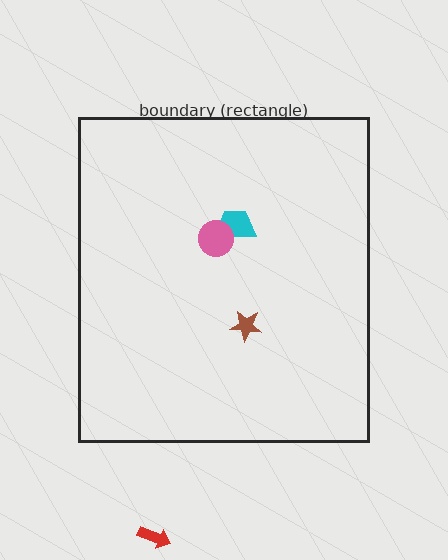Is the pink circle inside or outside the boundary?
Inside.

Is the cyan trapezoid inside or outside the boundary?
Inside.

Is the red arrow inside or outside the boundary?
Outside.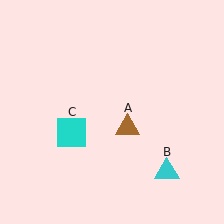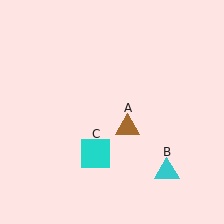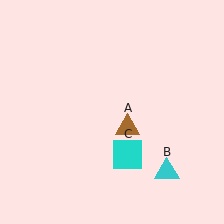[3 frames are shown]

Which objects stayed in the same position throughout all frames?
Brown triangle (object A) and cyan triangle (object B) remained stationary.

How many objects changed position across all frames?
1 object changed position: cyan square (object C).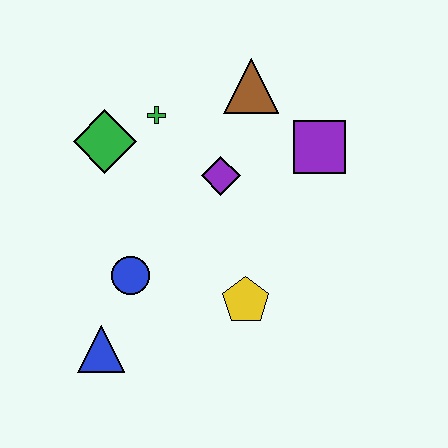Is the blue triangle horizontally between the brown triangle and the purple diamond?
No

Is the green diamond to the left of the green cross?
Yes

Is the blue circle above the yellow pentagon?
Yes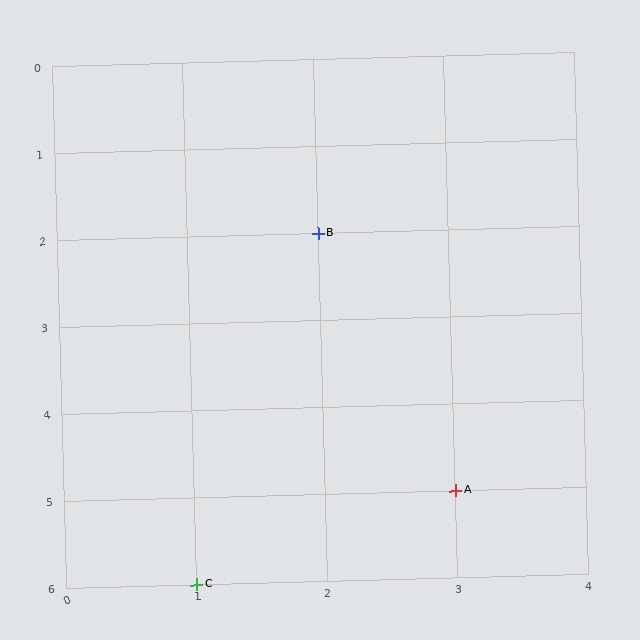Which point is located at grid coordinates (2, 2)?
Point B is at (2, 2).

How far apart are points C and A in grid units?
Points C and A are 2 columns and 1 row apart (about 2.2 grid units diagonally).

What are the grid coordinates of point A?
Point A is at grid coordinates (3, 5).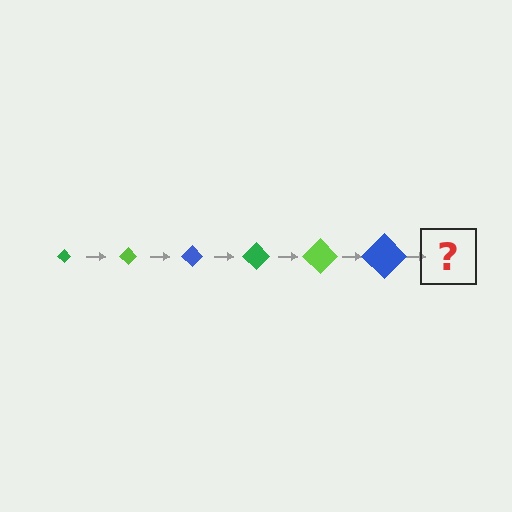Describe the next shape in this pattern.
It should be a green diamond, larger than the previous one.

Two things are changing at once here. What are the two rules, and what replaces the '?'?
The two rules are that the diamond grows larger each step and the color cycles through green, lime, and blue. The '?' should be a green diamond, larger than the previous one.